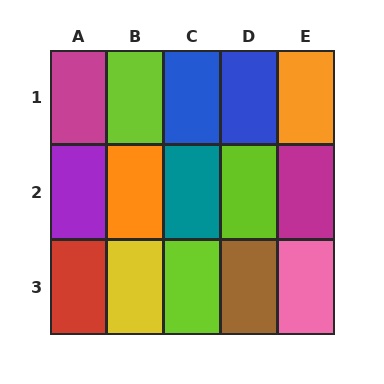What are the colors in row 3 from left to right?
Red, yellow, lime, brown, pink.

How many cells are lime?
3 cells are lime.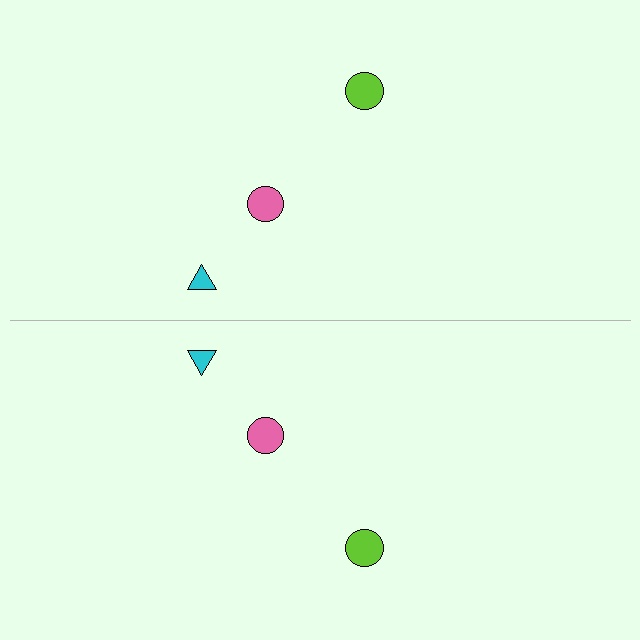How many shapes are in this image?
There are 6 shapes in this image.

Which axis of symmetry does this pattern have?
The pattern has a horizontal axis of symmetry running through the center of the image.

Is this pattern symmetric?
Yes, this pattern has bilateral (reflection) symmetry.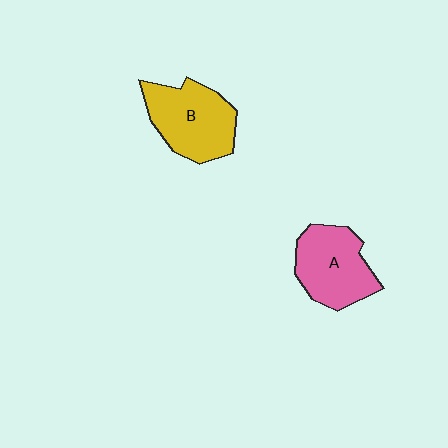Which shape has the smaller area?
Shape A (pink).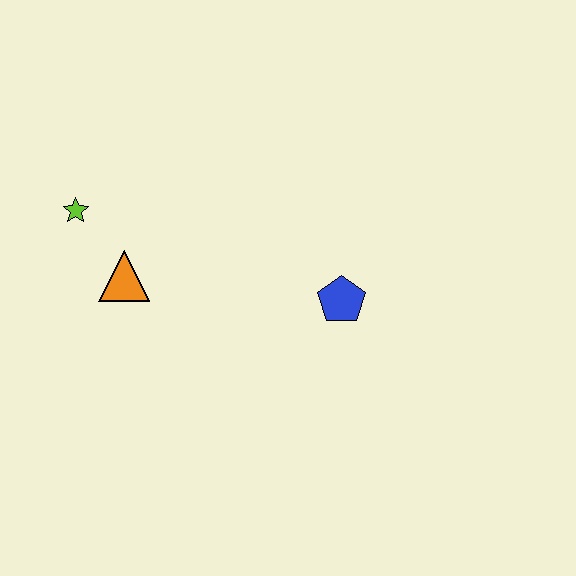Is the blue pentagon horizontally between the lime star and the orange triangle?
No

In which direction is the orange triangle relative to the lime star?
The orange triangle is below the lime star.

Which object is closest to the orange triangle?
The lime star is closest to the orange triangle.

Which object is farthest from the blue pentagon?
The lime star is farthest from the blue pentagon.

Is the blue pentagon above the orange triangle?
No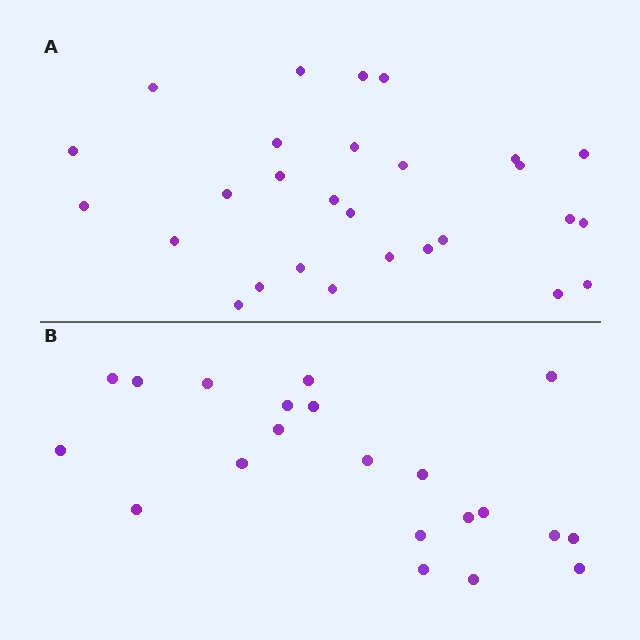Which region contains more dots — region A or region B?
Region A (the top region) has more dots.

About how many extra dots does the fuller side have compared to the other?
Region A has roughly 8 or so more dots than region B.